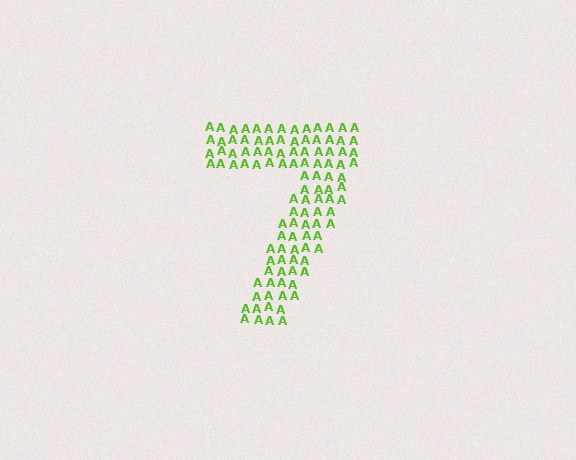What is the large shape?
The large shape is the digit 7.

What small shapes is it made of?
It is made of small letter A's.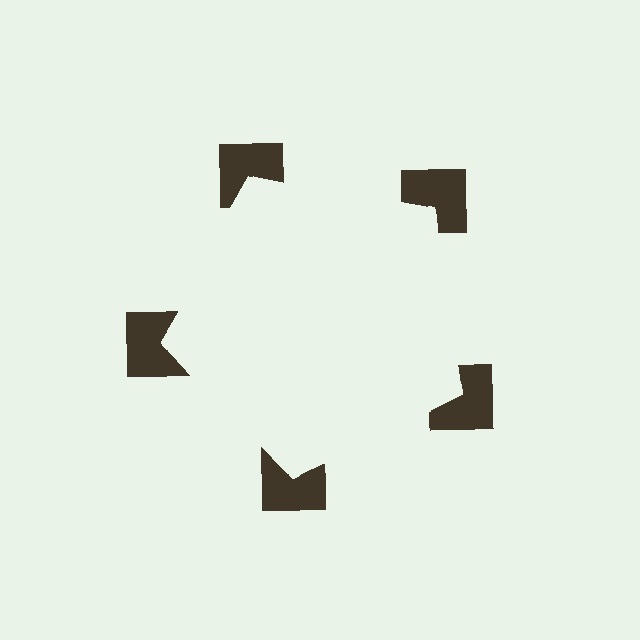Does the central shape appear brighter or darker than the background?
It typically appears slightly brighter than the background, even though no actual brightness change is drawn.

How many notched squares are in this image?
There are 5 — one at each vertex of the illusory pentagon.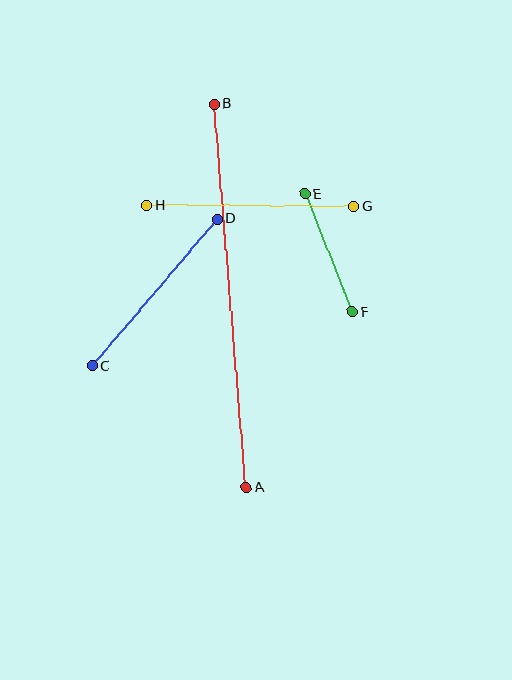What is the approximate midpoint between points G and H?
The midpoint is at approximately (250, 206) pixels.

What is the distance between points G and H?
The distance is approximately 207 pixels.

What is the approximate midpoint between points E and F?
The midpoint is at approximately (328, 253) pixels.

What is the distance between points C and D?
The distance is approximately 192 pixels.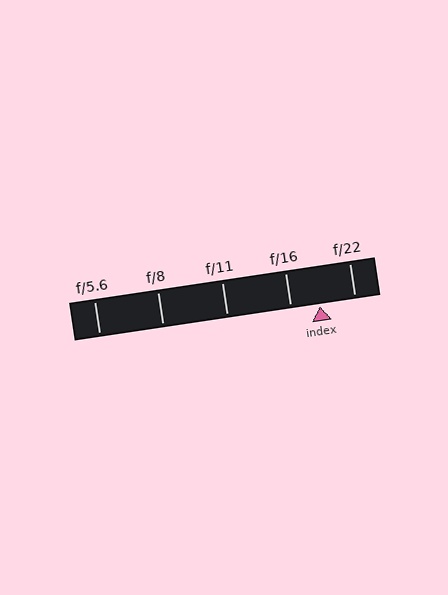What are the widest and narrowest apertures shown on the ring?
The widest aperture shown is f/5.6 and the narrowest is f/22.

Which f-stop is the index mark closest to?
The index mark is closest to f/16.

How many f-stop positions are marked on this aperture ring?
There are 5 f-stop positions marked.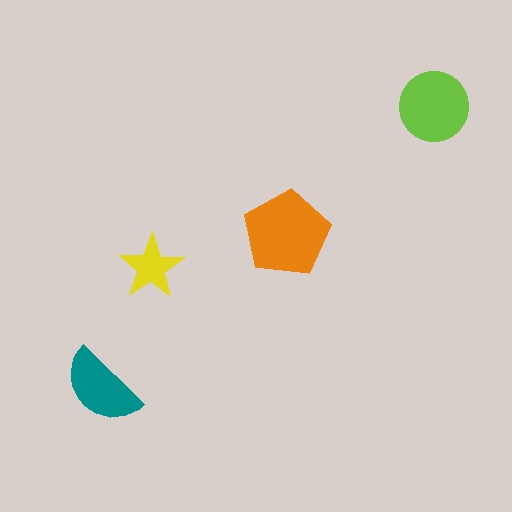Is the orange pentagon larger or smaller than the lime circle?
Larger.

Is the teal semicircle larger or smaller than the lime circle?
Smaller.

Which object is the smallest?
The yellow star.